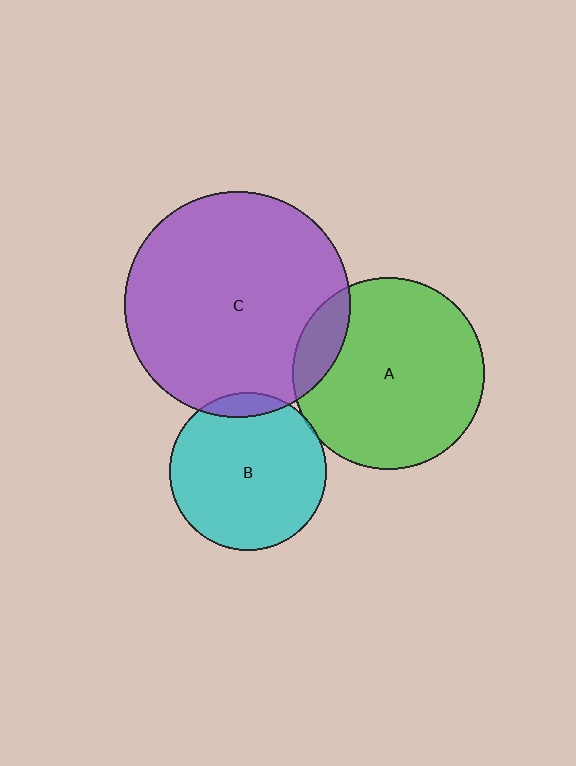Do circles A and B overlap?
Yes.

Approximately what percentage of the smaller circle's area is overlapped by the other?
Approximately 5%.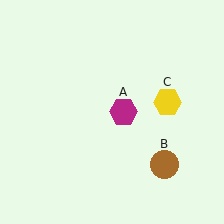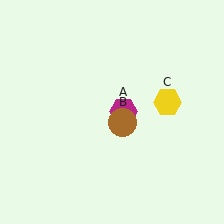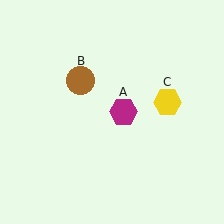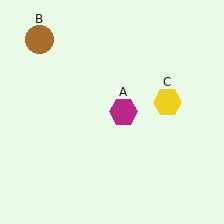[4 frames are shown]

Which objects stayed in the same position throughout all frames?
Magenta hexagon (object A) and yellow hexagon (object C) remained stationary.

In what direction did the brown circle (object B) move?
The brown circle (object B) moved up and to the left.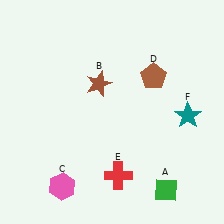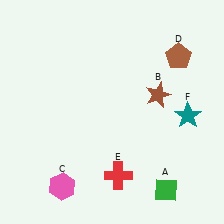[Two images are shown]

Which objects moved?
The objects that moved are: the brown star (B), the brown pentagon (D).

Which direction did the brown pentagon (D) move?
The brown pentagon (D) moved right.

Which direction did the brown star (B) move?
The brown star (B) moved right.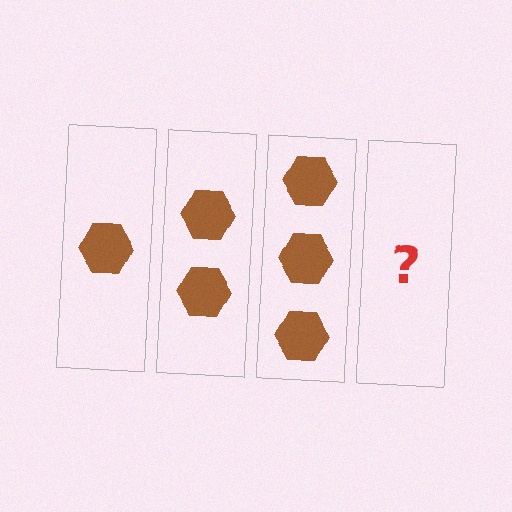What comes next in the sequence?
The next element should be 4 hexagons.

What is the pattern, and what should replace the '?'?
The pattern is that each step adds one more hexagon. The '?' should be 4 hexagons.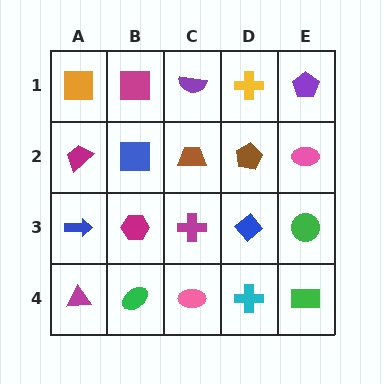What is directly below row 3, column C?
A pink ellipse.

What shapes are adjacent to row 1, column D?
A brown pentagon (row 2, column D), a purple semicircle (row 1, column C), a purple pentagon (row 1, column E).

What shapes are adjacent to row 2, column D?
A yellow cross (row 1, column D), a blue diamond (row 3, column D), a brown trapezoid (row 2, column C), a pink ellipse (row 2, column E).